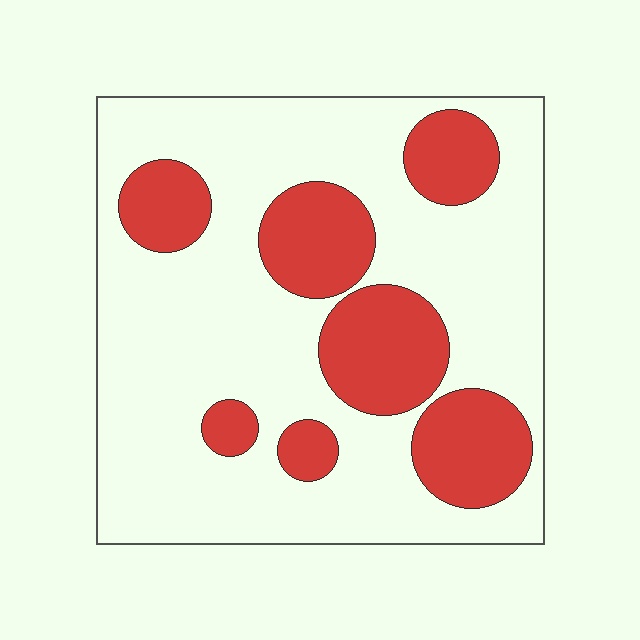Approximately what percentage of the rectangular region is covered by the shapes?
Approximately 30%.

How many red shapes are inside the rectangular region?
7.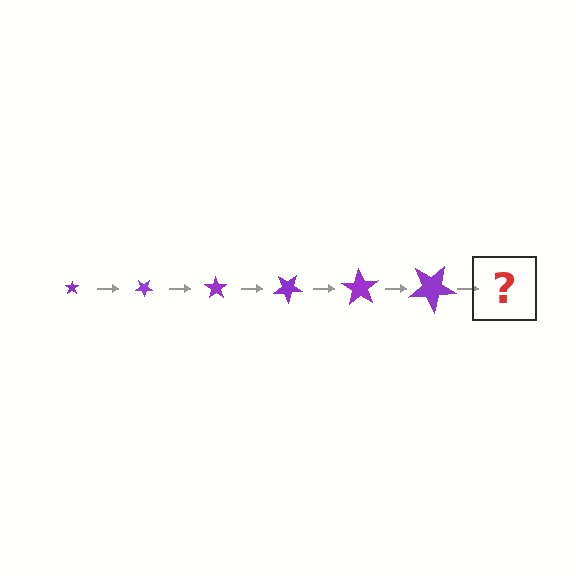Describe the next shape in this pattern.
It should be a star, larger than the previous one and rotated 210 degrees from the start.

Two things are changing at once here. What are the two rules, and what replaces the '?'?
The two rules are that the star grows larger each step and it rotates 35 degrees each step. The '?' should be a star, larger than the previous one and rotated 210 degrees from the start.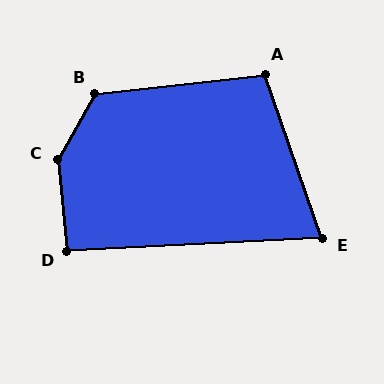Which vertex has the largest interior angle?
C, at approximately 145 degrees.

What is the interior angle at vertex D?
Approximately 93 degrees (approximately right).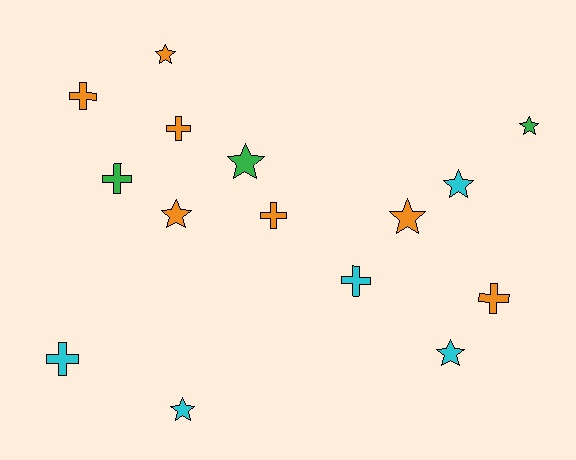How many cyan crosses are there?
There are 2 cyan crosses.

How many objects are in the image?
There are 15 objects.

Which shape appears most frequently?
Star, with 8 objects.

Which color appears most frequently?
Orange, with 7 objects.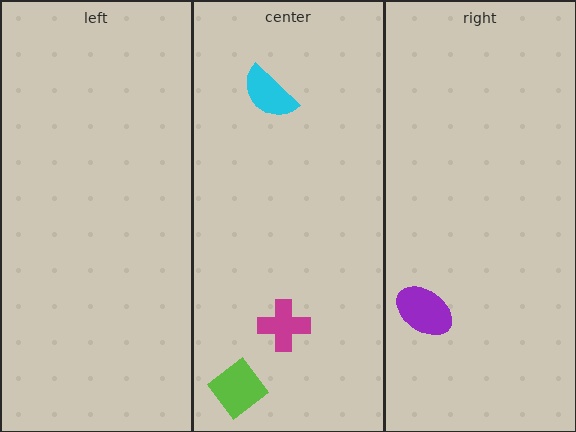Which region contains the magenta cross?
The center region.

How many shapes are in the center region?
3.